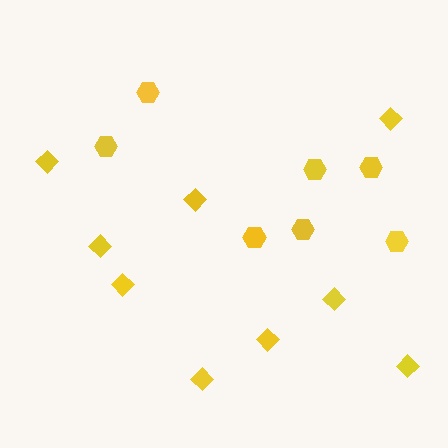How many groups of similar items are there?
There are 2 groups: one group of diamonds (9) and one group of hexagons (7).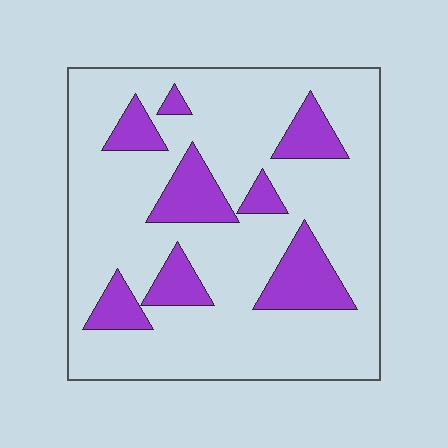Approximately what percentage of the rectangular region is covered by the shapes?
Approximately 20%.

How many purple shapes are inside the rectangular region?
8.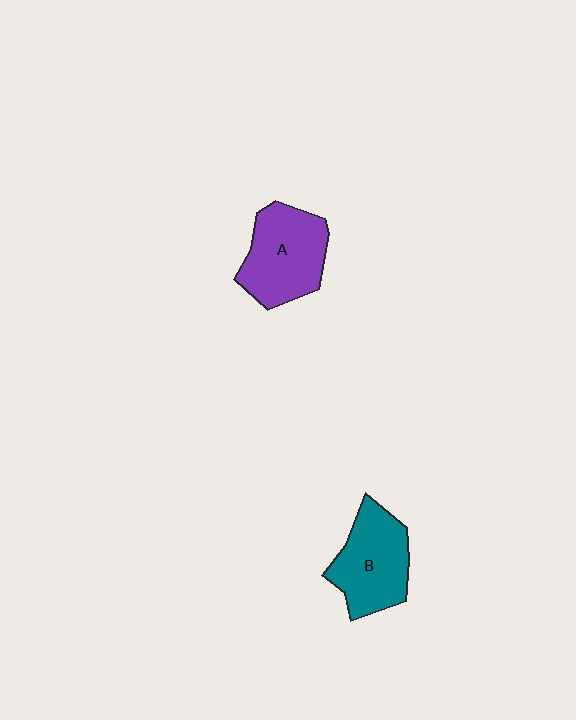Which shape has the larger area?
Shape A (purple).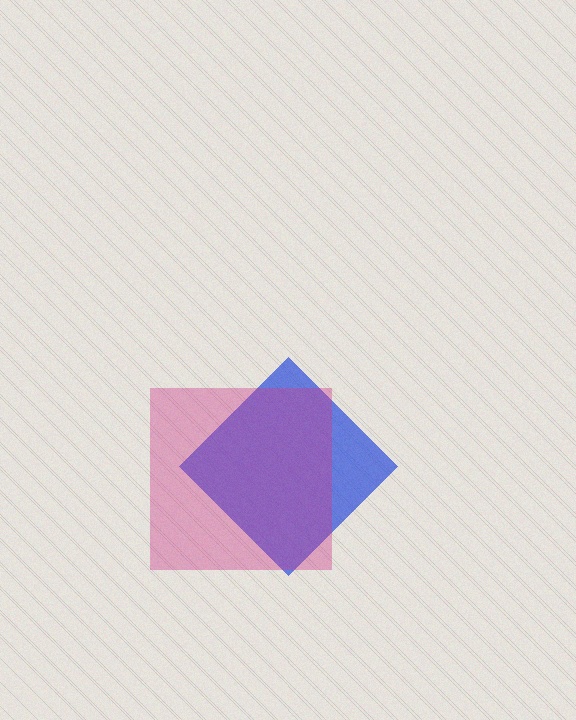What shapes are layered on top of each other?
The layered shapes are: a blue diamond, a magenta square.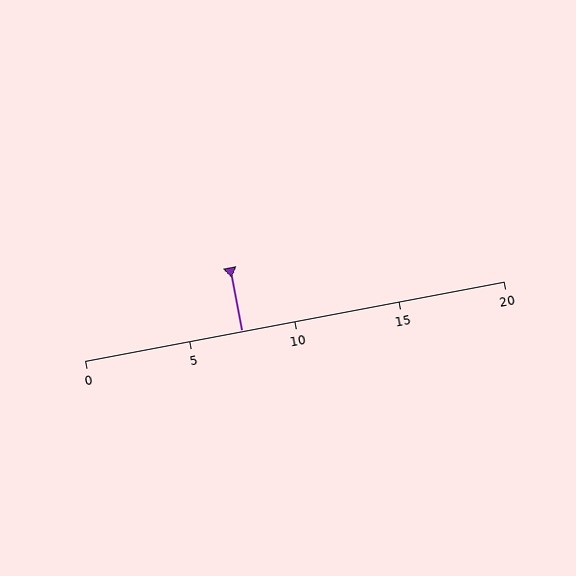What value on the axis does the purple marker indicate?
The marker indicates approximately 7.5.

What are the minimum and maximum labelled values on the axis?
The axis runs from 0 to 20.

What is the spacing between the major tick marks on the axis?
The major ticks are spaced 5 apart.